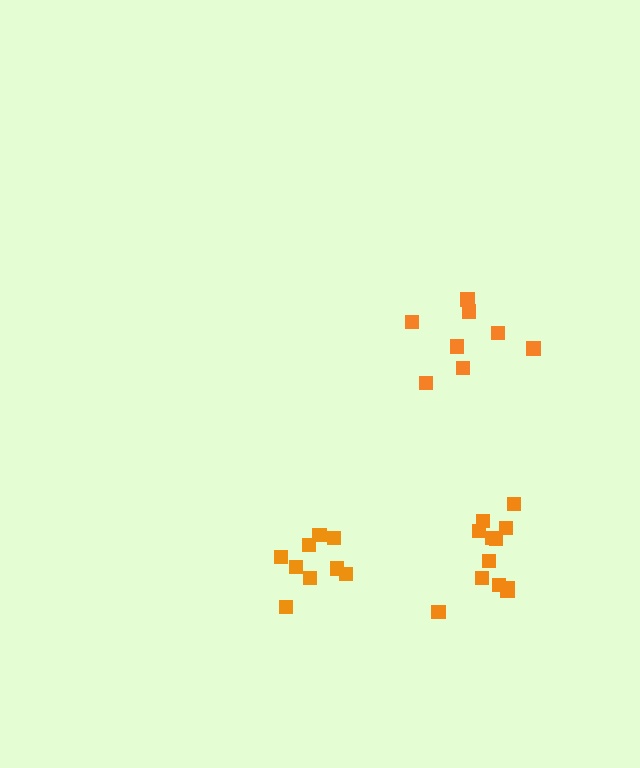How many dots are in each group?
Group 1: 8 dots, Group 2: 9 dots, Group 3: 12 dots (29 total).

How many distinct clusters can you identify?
There are 3 distinct clusters.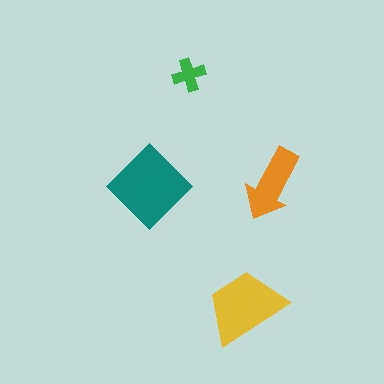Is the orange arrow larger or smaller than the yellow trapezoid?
Smaller.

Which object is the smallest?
The green cross.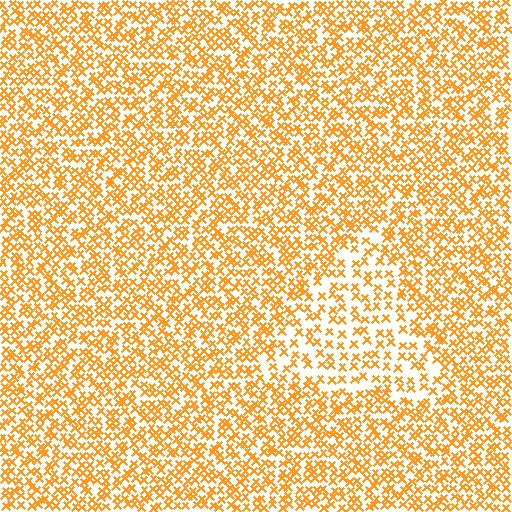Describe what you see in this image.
The image contains small orange elements arranged at two different densities. A triangle-shaped region is visible where the elements are less densely packed than the surrounding area.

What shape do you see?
I see a triangle.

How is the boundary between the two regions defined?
The boundary is defined by a change in element density (approximately 1.8x ratio). All elements are the same color, size, and shape.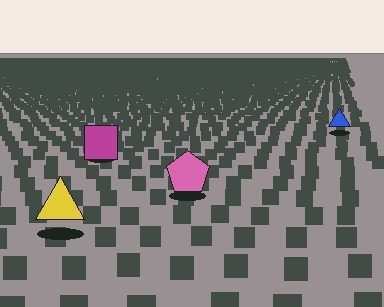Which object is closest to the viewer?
The yellow triangle is closest. The texture marks near it are larger and more spread out.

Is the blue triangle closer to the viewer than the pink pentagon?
No. The pink pentagon is closer — you can tell from the texture gradient: the ground texture is coarser near it.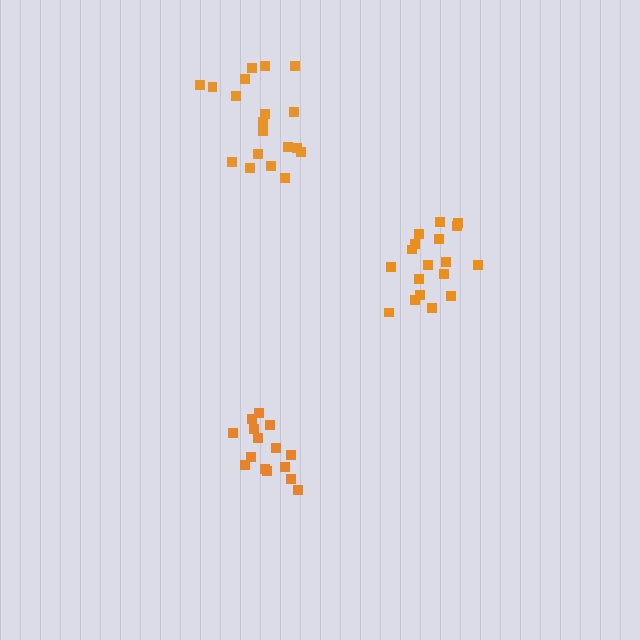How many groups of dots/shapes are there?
There are 3 groups.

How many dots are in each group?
Group 1: 15 dots, Group 2: 19 dots, Group 3: 18 dots (52 total).